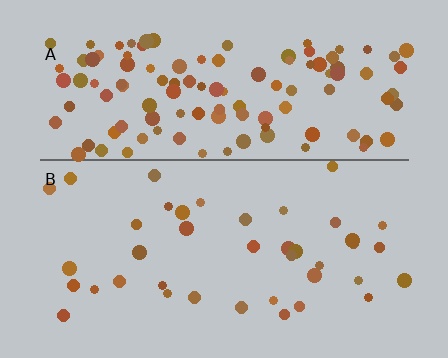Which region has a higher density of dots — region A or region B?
A (the top).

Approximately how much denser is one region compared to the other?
Approximately 3.0× — region A over region B.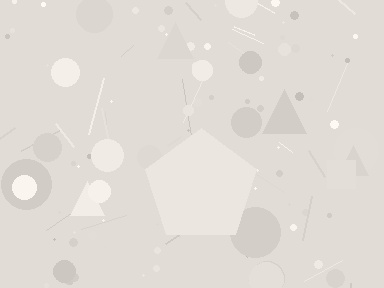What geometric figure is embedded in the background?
A pentagon is embedded in the background.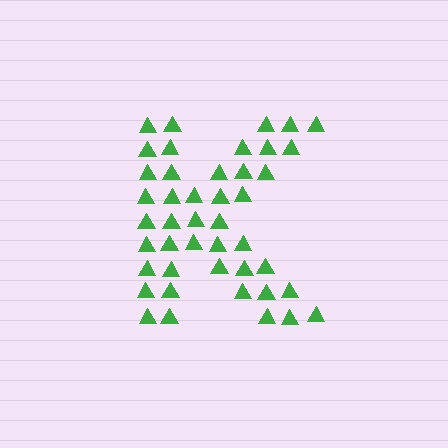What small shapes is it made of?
It is made of small triangles.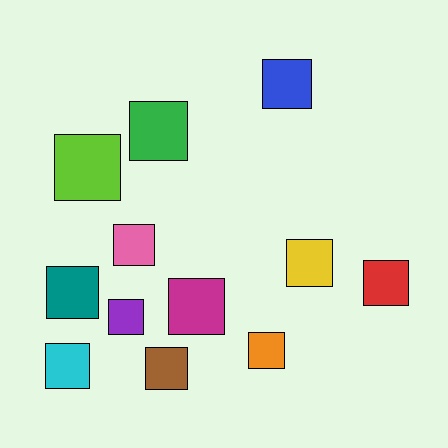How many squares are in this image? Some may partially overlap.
There are 12 squares.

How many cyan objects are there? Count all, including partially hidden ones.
There is 1 cyan object.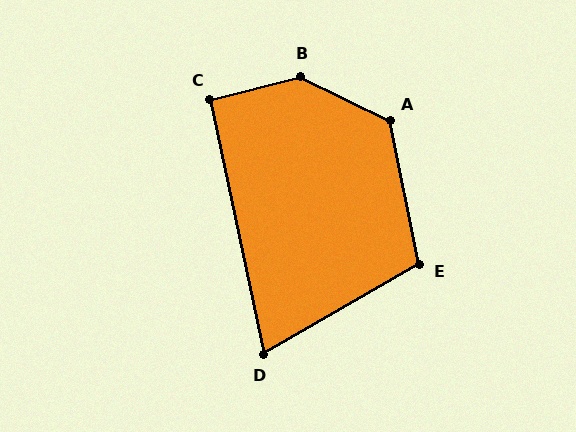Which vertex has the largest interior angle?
B, at approximately 140 degrees.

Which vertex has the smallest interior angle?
D, at approximately 72 degrees.